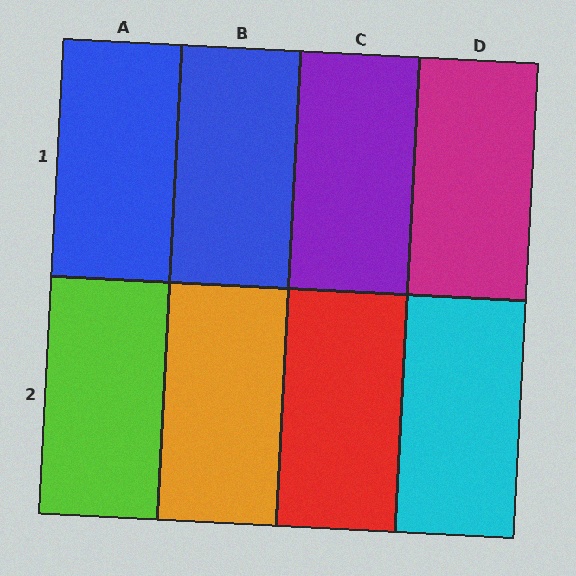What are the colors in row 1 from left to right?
Blue, blue, purple, magenta.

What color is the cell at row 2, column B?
Orange.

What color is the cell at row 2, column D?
Cyan.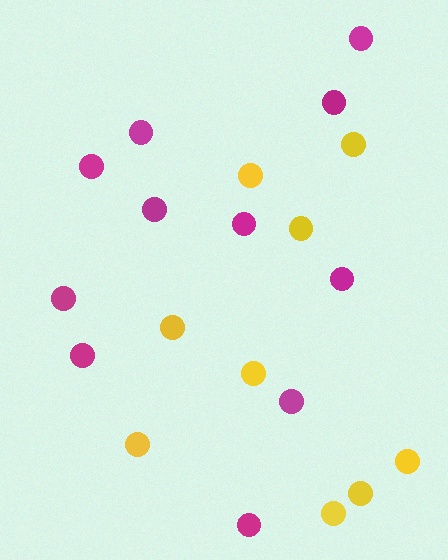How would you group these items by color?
There are 2 groups: one group of yellow circles (9) and one group of magenta circles (11).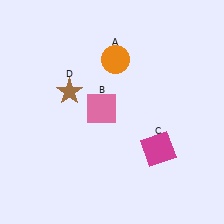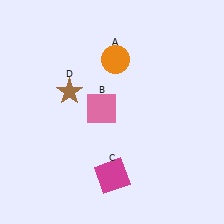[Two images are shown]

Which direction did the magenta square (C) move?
The magenta square (C) moved left.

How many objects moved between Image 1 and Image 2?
1 object moved between the two images.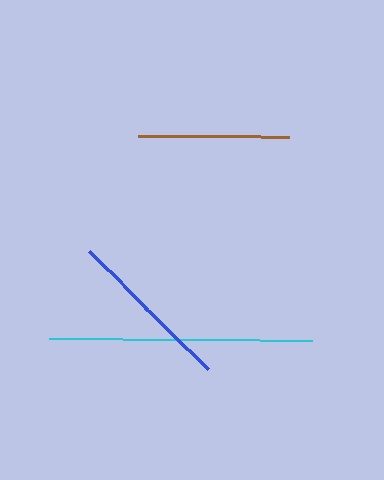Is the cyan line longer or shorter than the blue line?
The cyan line is longer than the blue line.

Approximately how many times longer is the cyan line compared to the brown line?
The cyan line is approximately 1.7 times the length of the brown line.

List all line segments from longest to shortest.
From longest to shortest: cyan, blue, brown.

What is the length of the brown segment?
The brown segment is approximately 151 pixels long.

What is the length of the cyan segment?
The cyan segment is approximately 263 pixels long.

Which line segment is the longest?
The cyan line is the longest at approximately 263 pixels.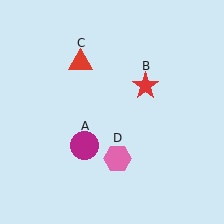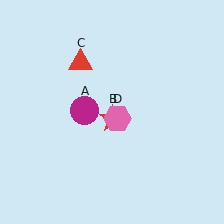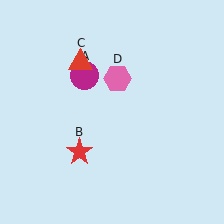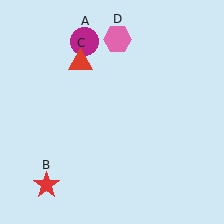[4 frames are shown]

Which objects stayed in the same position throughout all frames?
Red triangle (object C) remained stationary.